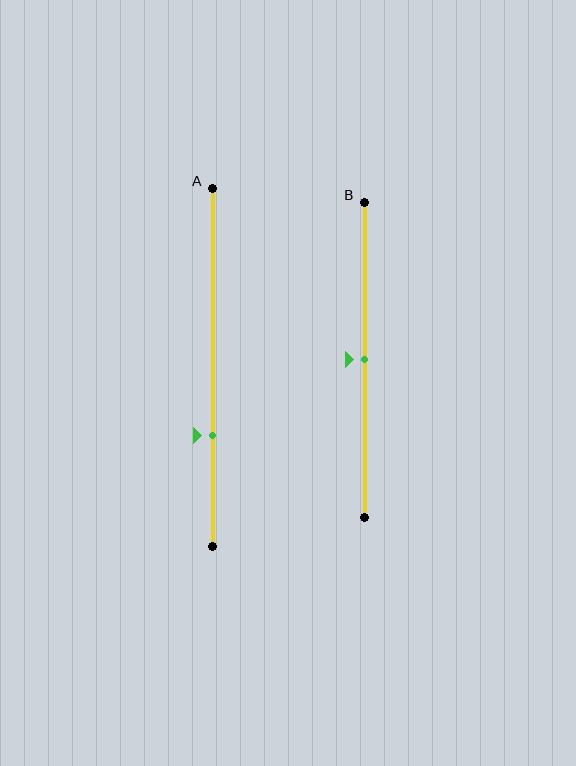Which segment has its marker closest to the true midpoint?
Segment B has its marker closest to the true midpoint.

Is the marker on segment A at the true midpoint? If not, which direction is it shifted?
No, the marker on segment A is shifted downward by about 19% of the segment length.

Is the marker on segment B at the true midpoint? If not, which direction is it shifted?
Yes, the marker on segment B is at the true midpoint.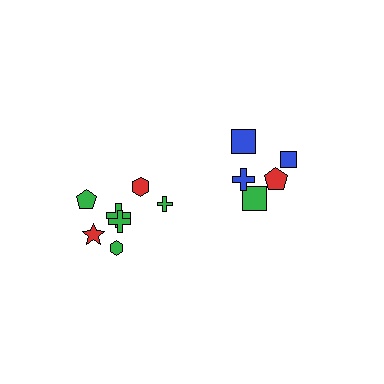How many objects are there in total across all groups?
There are 12 objects.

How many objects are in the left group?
There are 7 objects.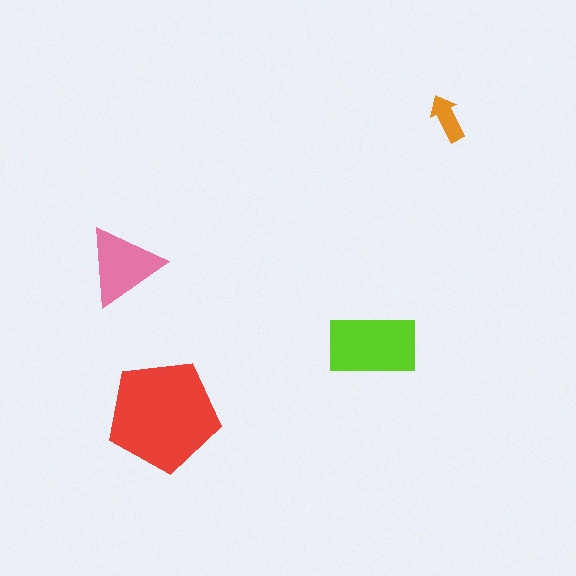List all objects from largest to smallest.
The red pentagon, the lime rectangle, the pink triangle, the orange arrow.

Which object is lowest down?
The red pentagon is bottommost.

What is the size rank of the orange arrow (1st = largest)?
4th.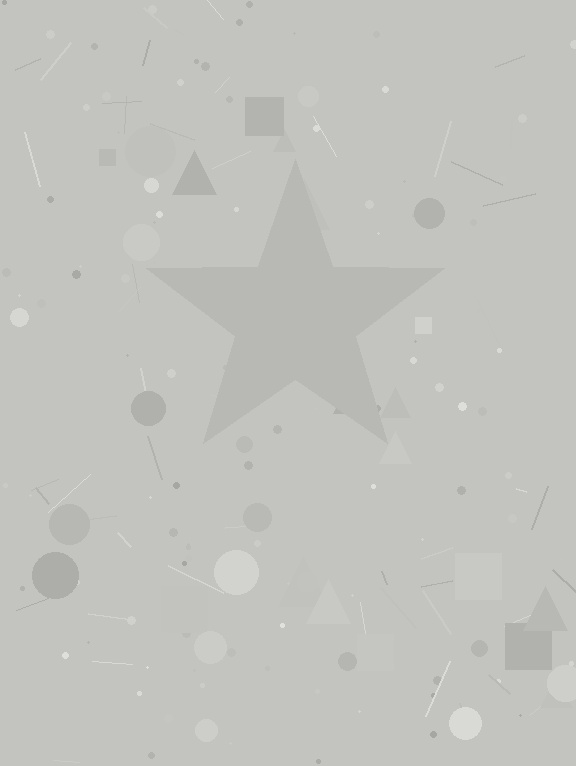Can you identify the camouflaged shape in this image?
The camouflaged shape is a star.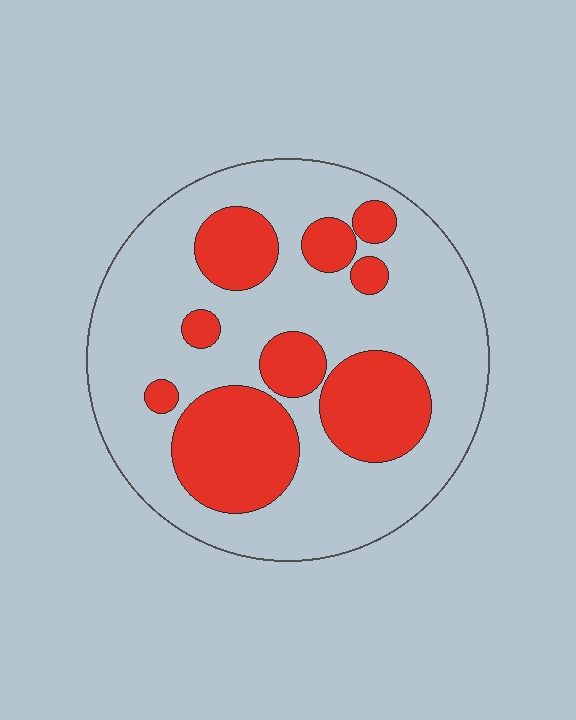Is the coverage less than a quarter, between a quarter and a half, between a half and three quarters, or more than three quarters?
Between a quarter and a half.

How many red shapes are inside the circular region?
9.